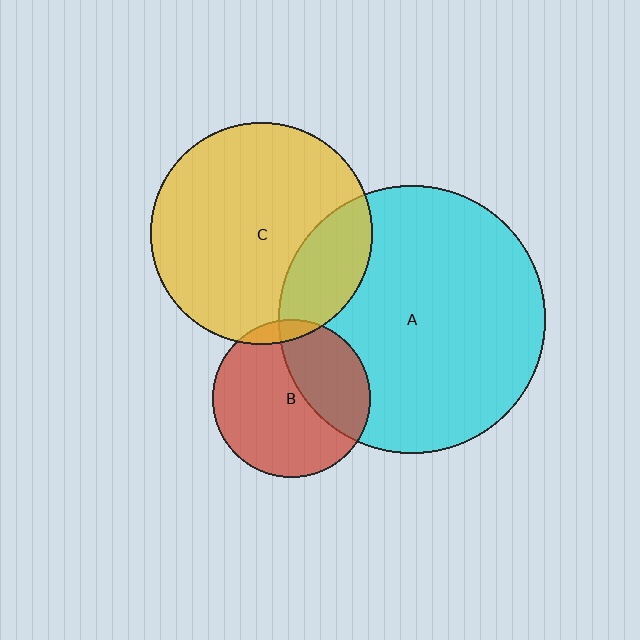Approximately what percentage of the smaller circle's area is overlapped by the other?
Approximately 35%.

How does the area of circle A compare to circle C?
Approximately 1.5 times.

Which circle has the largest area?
Circle A (cyan).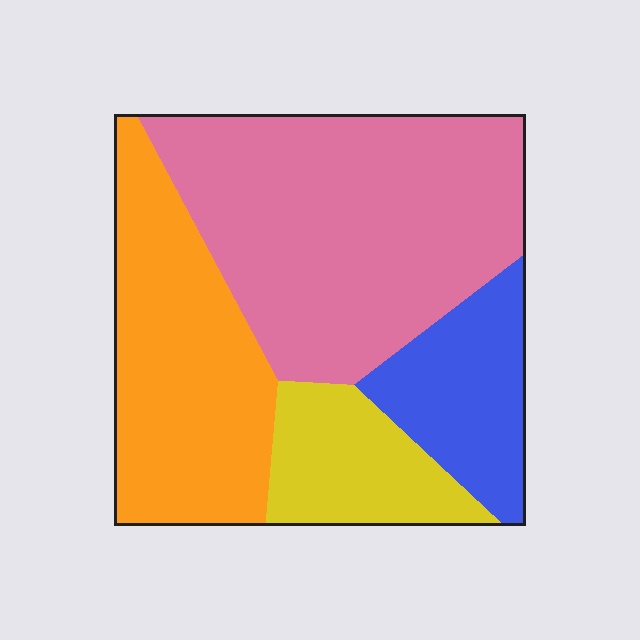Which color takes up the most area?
Pink, at roughly 45%.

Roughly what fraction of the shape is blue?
Blue covers around 15% of the shape.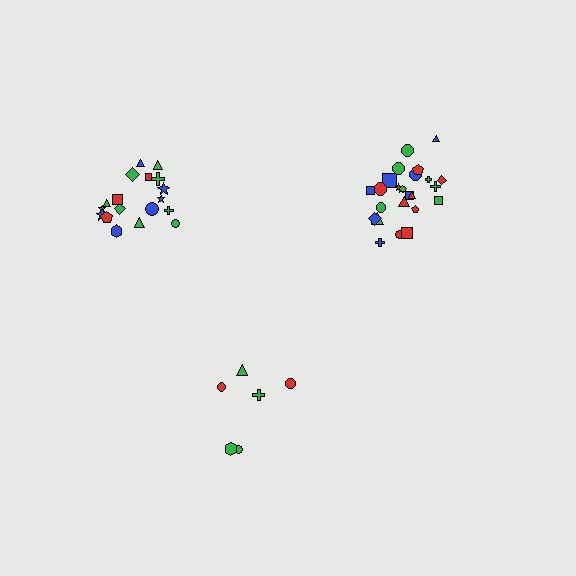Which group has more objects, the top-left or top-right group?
The top-right group.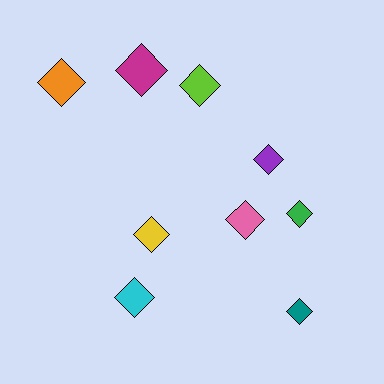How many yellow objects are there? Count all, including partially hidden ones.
There is 1 yellow object.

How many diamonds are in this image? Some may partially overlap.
There are 9 diamonds.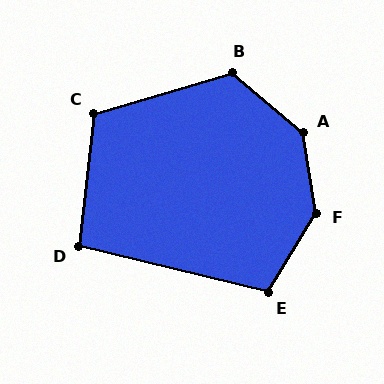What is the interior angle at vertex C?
Approximately 113 degrees (obtuse).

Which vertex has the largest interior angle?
F, at approximately 140 degrees.